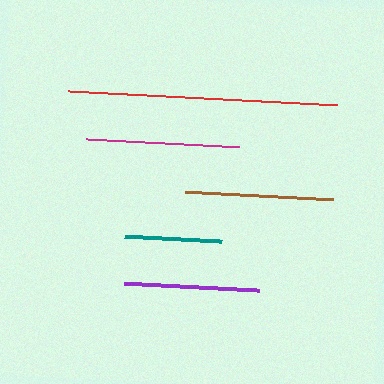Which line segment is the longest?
The red line is the longest at approximately 269 pixels.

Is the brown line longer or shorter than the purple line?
The brown line is longer than the purple line.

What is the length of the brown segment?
The brown segment is approximately 148 pixels long.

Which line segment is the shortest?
The teal line is the shortest at approximately 98 pixels.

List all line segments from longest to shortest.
From longest to shortest: red, magenta, brown, purple, teal.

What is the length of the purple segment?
The purple segment is approximately 135 pixels long.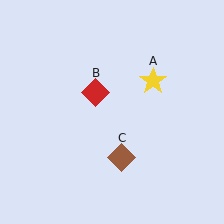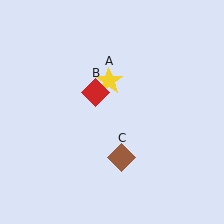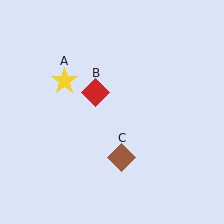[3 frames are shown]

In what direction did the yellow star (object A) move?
The yellow star (object A) moved left.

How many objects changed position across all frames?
1 object changed position: yellow star (object A).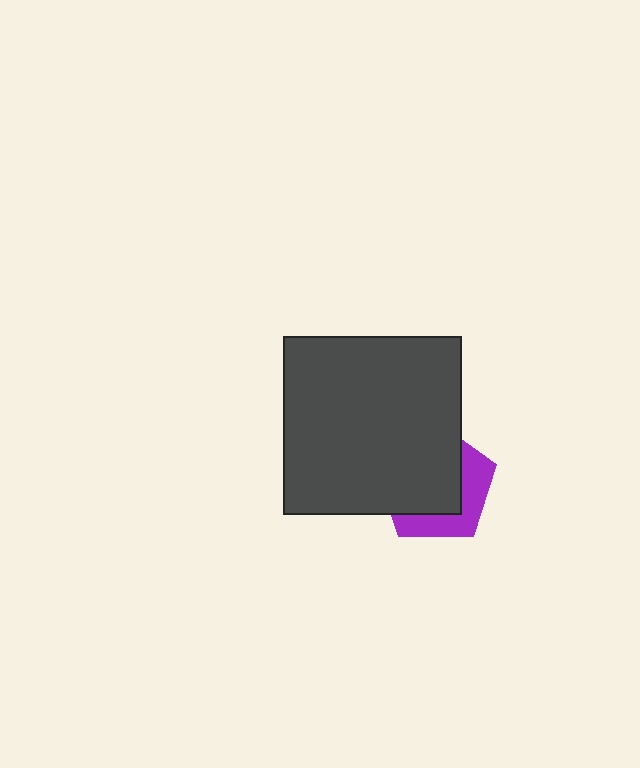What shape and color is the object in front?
The object in front is a dark gray square.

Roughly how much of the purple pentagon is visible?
A small part of it is visible (roughly 37%).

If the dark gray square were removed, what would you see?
You would see the complete purple pentagon.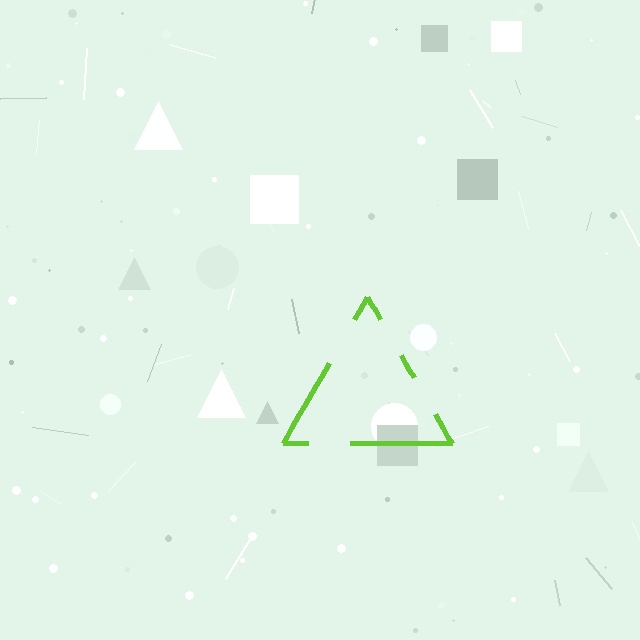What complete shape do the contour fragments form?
The contour fragments form a triangle.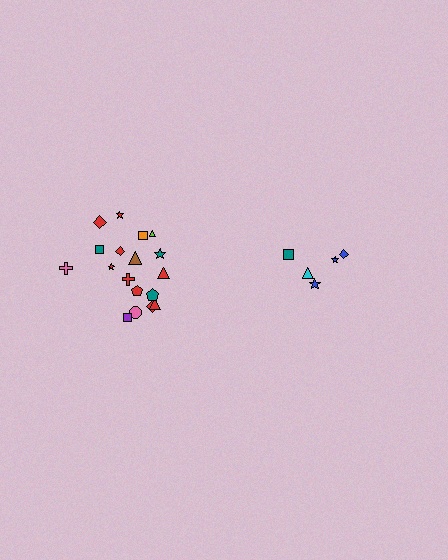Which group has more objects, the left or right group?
The left group.